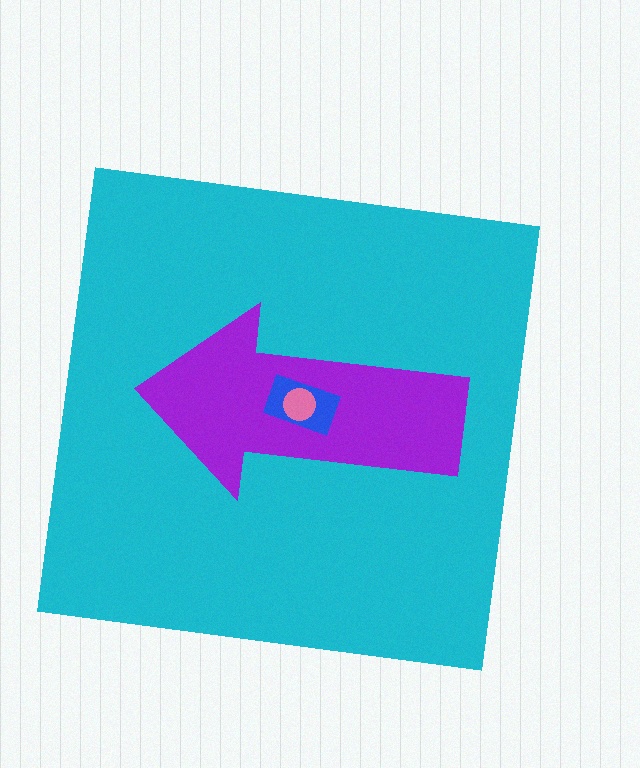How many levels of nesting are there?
4.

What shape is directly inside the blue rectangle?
The pink circle.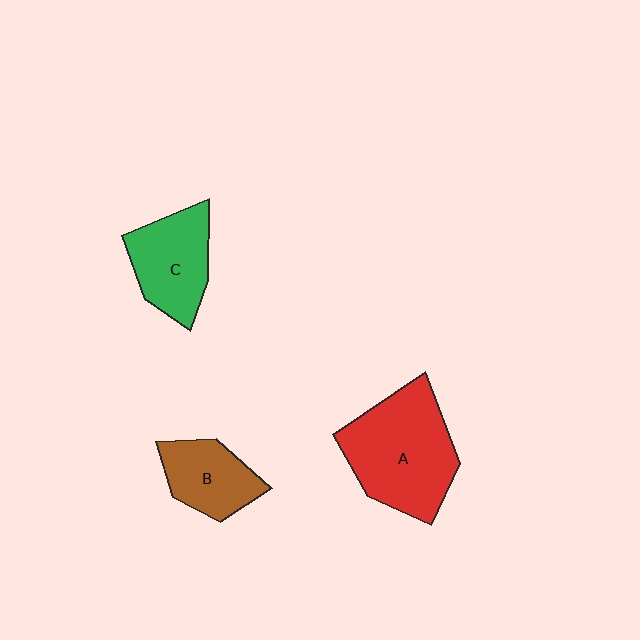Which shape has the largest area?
Shape A (red).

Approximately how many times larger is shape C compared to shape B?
Approximately 1.2 times.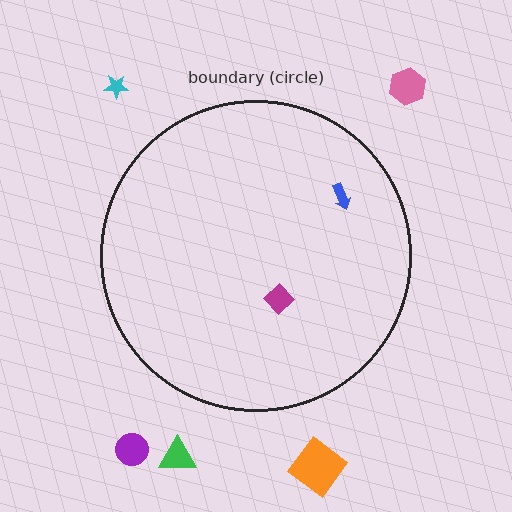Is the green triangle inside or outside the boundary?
Outside.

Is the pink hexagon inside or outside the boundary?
Outside.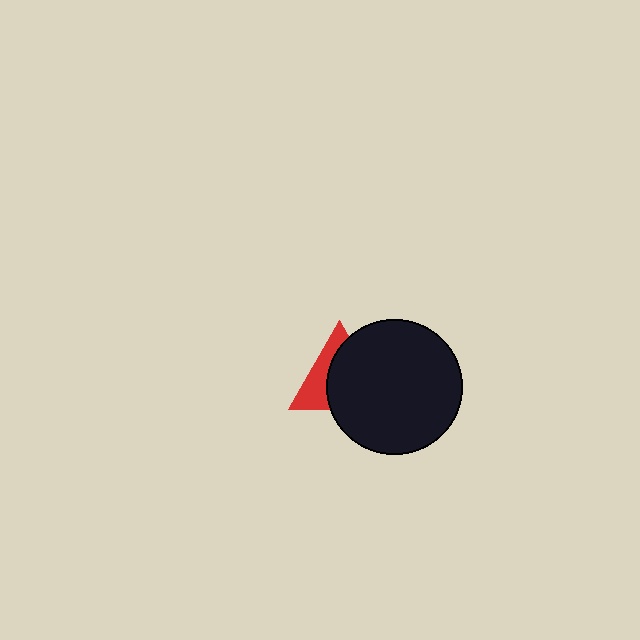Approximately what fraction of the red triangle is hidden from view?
Roughly 61% of the red triangle is hidden behind the black circle.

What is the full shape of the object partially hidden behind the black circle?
The partially hidden object is a red triangle.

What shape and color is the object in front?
The object in front is a black circle.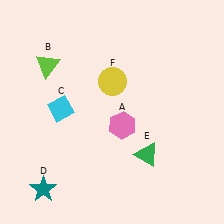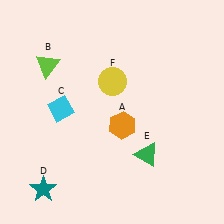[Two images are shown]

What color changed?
The hexagon (A) changed from pink in Image 1 to orange in Image 2.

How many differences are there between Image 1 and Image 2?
There is 1 difference between the two images.